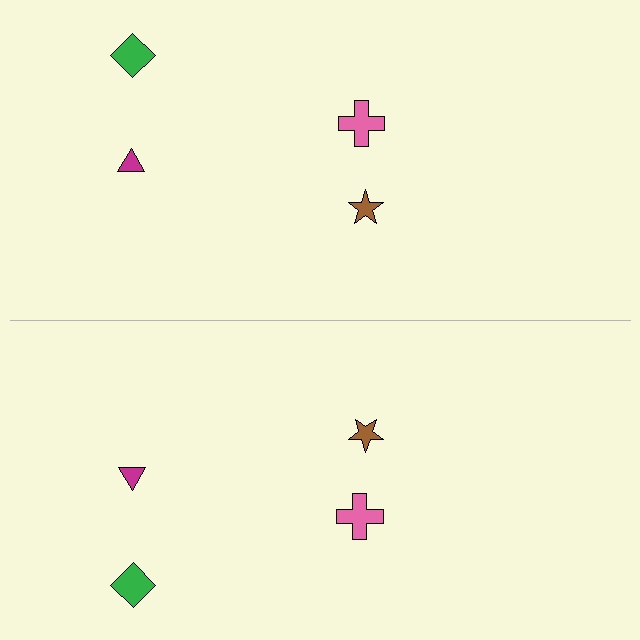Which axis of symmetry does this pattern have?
The pattern has a horizontal axis of symmetry running through the center of the image.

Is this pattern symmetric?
Yes, this pattern has bilateral (reflection) symmetry.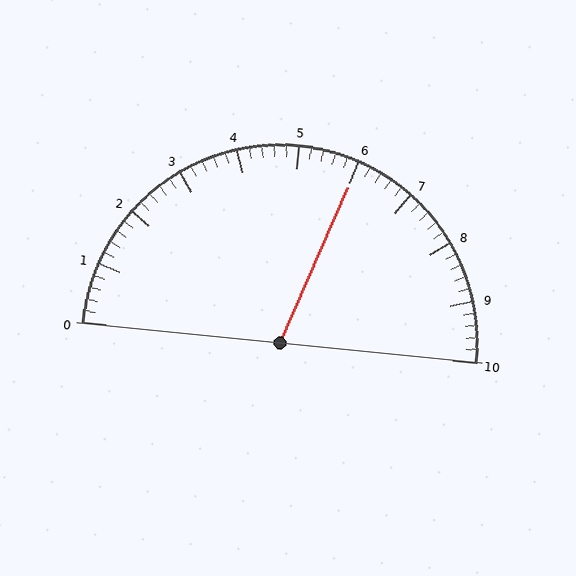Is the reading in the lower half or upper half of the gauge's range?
The reading is in the upper half of the range (0 to 10).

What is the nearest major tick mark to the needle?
The nearest major tick mark is 6.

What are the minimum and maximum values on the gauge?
The gauge ranges from 0 to 10.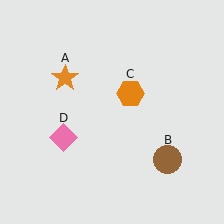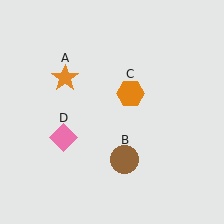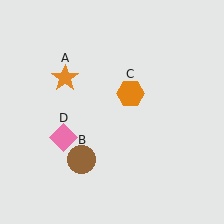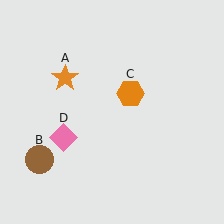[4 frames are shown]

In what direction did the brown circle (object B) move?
The brown circle (object B) moved left.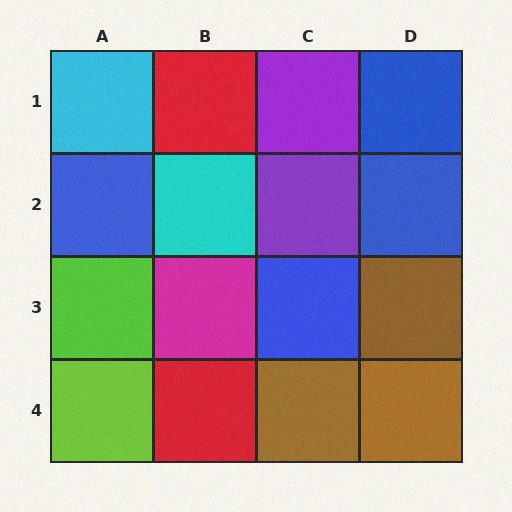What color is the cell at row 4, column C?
Brown.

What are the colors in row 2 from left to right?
Blue, cyan, purple, blue.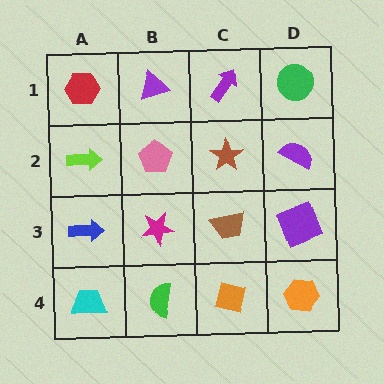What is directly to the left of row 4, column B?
A cyan trapezoid.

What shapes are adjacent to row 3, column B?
A pink pentagon (row 2, column B), a green semicircle (row 4, column B), a blue arrow (row 3, column A), a brown trapezoid (row 3, column C).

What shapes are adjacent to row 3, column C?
A brown star (row 2, column C), an orange square (row 4, column C), a magenta star (row 3, column B), a purple square (row 3, column D).